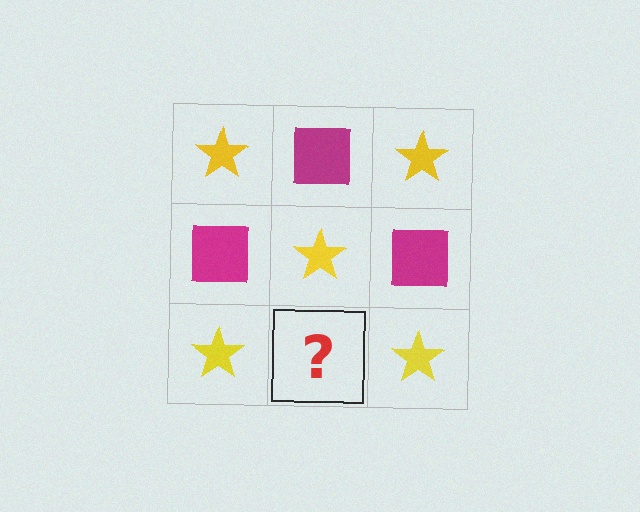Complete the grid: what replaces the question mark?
The question mark should be replaced with a magenta square.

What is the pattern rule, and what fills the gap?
The rule is that it alternates yellow star and magenta square in a checkerboard pattern. The gap should be filled with a magenta square.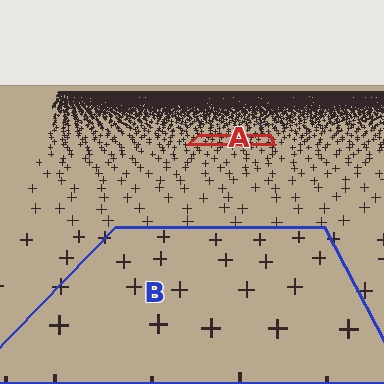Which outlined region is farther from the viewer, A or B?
Region A is farther from the viewer — the texture elements inside it appear smaller and more densely packed.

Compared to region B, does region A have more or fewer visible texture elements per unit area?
Region A has more texture elements per unit area — they are packed more densely because it is farther away.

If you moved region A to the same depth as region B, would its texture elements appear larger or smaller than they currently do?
They would appear larger. At a closer depth, the same texture elements are projected at a bigger on-screen size.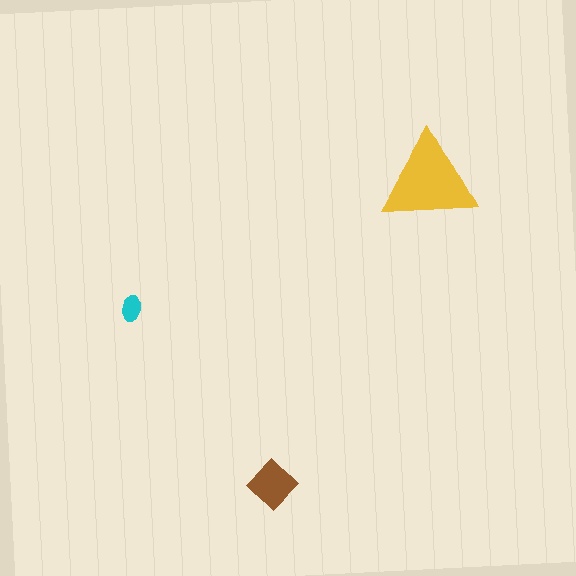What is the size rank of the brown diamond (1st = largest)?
2nd.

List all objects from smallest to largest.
The cyan ellipse, the brown diamond, the yellow triangle.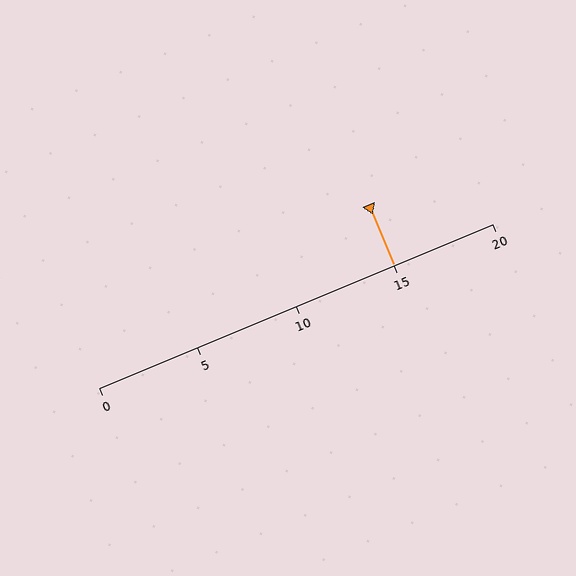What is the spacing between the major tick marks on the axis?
The major ticks are spaced 5 apart.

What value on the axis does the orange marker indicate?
The marker indicates approximately 15.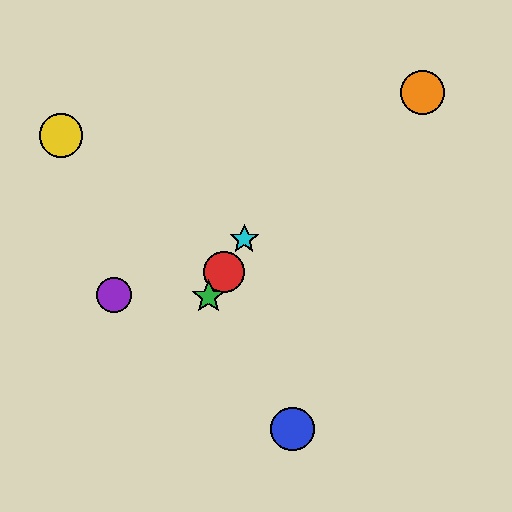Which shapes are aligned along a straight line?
The red circle, the green star, the cyan star are aligned along a straight line.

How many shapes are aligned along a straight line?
3 shapes (the red circle, the green star, the cyan star) are aligned along a straight line.